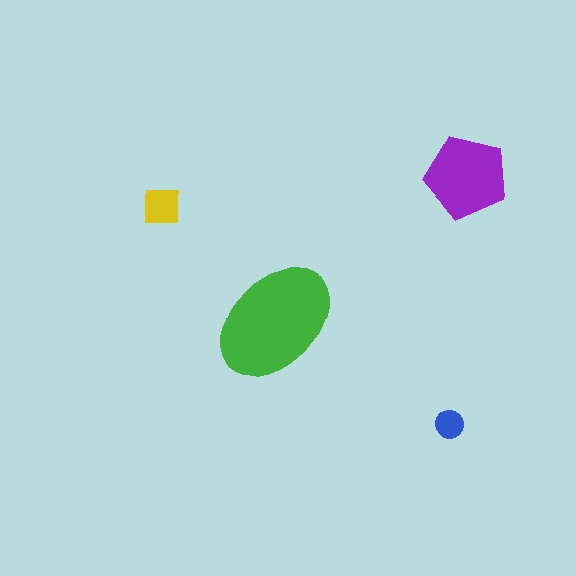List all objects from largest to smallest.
The green ellipse, the purple pentagon, the yellow square, the blue circle.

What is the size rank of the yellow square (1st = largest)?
3rd.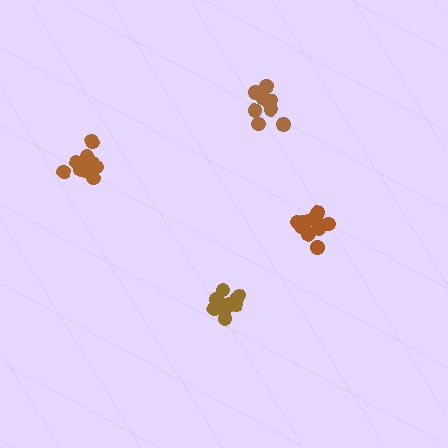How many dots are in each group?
Group 1: 9 dots, Group 2: 9 dots, Group 3: 13 dots, Group 4: 12 dots (43 total).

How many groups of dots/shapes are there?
There are 4 groups.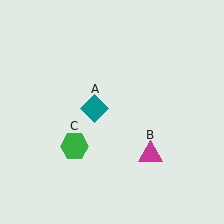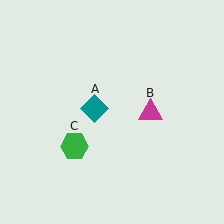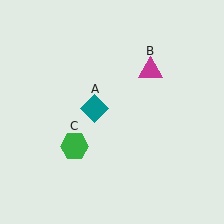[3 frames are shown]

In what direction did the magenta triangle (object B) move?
The magenta triangle (object B) moved up.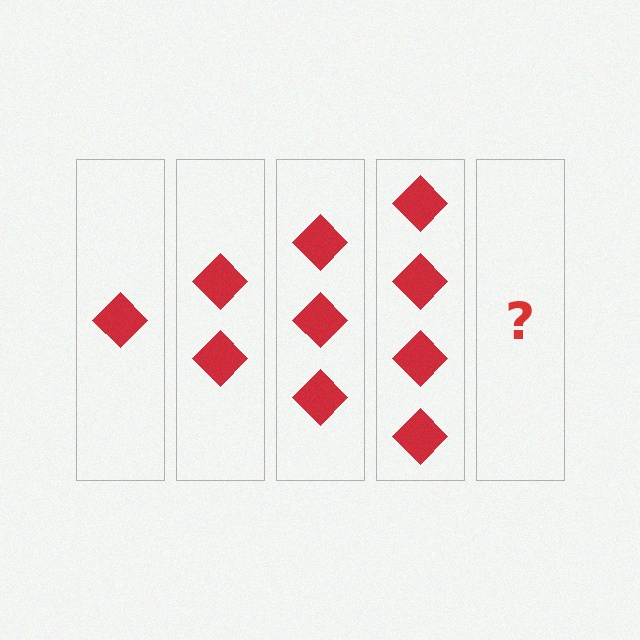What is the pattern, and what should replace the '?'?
The pattern is that each step adds one more diamond. The '?' should be 5 diamonds.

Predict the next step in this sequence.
The next step is 5 diamonds.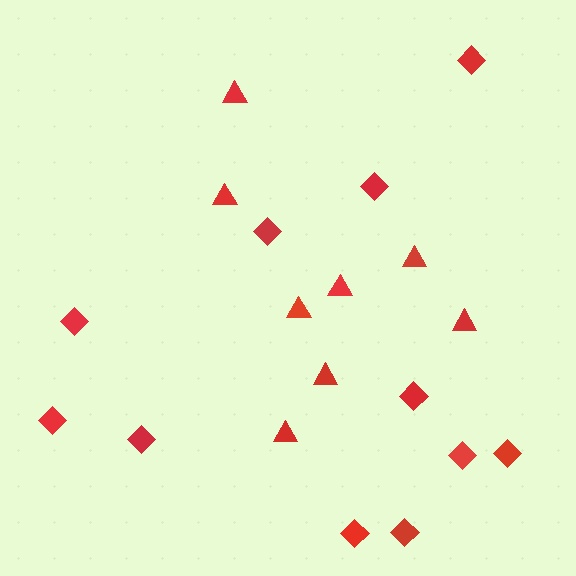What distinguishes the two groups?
There are 2 groups: one group of triangles (8) and one group of diamonds (11).